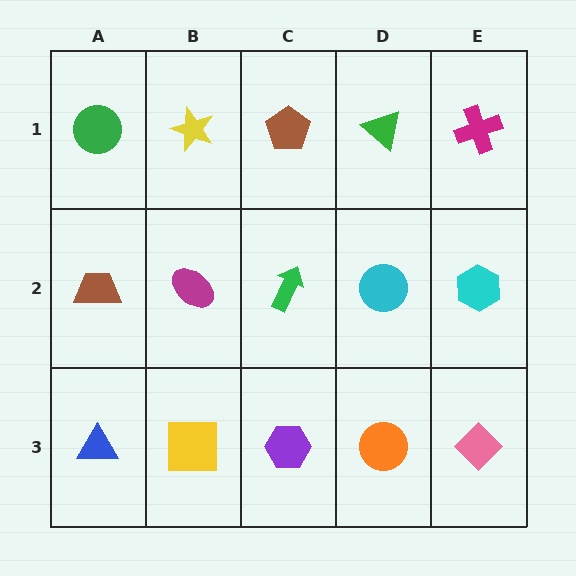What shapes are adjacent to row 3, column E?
A cyan hexagon (row 2, column E), an orange circle (row 3, column D).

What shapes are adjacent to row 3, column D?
A cyan circle (row 2, column D), a purple hexagon (row 3, column C), a pink diamond (row 3, column E).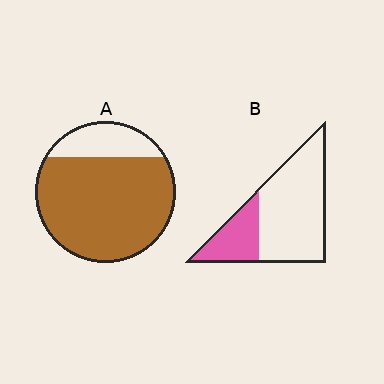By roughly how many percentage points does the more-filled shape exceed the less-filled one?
By roughly 55 percentage points (A over B).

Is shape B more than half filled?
No.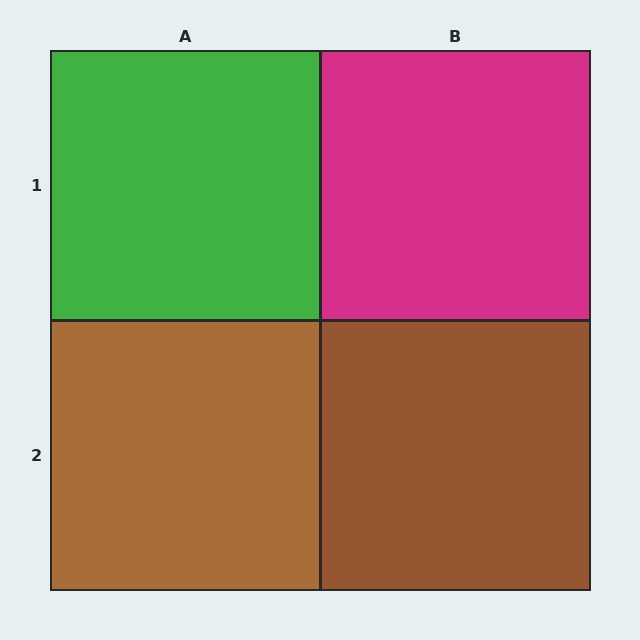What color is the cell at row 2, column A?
Brown.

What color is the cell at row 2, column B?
Brown.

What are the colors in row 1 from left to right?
Green, magenta.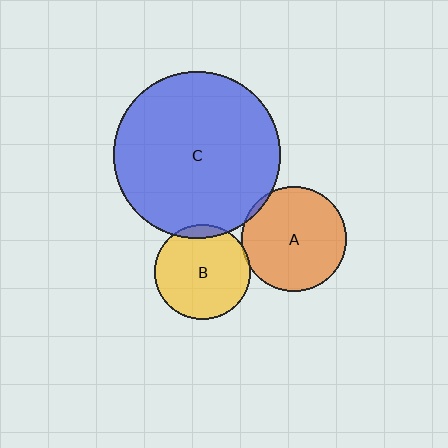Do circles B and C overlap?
Yes.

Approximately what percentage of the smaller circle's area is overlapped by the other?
Approximately 10%.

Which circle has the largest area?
Circle C (blue).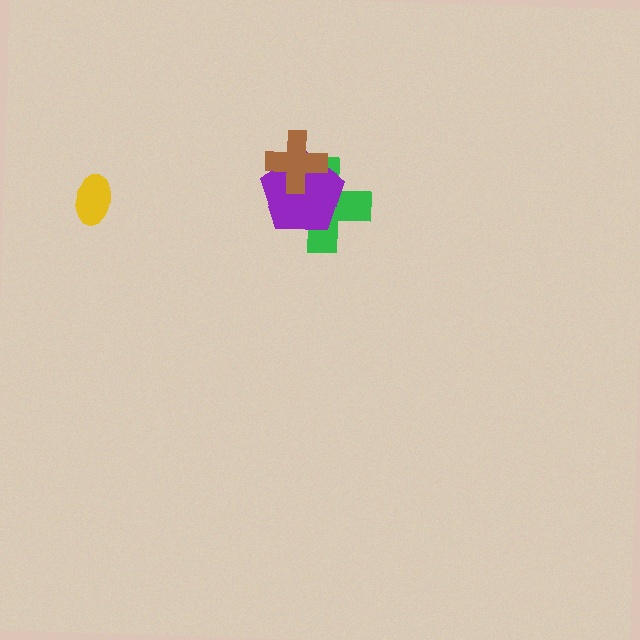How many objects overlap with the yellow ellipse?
0 objects overlap with the yellow ellipse.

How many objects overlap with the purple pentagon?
2 objects overlap with the purple pentagon.